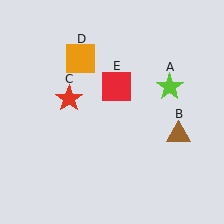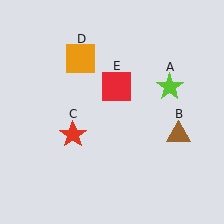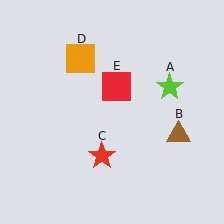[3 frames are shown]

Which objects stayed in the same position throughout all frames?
Lime star (object A) and brown triangle (object B) and orange square (object D) and red square (object E) remained stationary.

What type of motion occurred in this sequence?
The red star (object C) rotated counterclockwise around the center of the scene.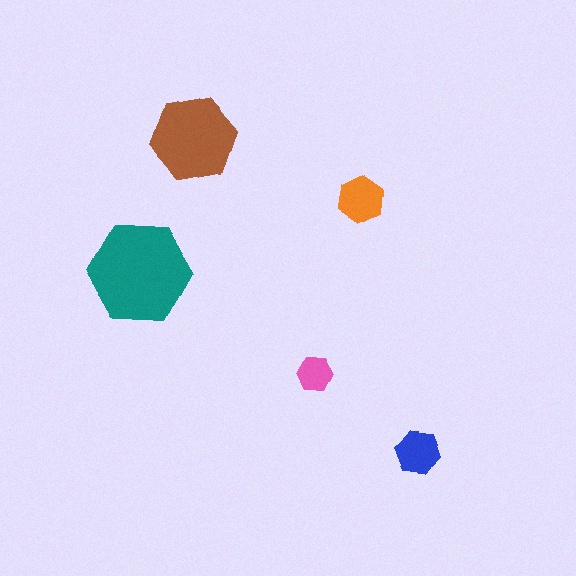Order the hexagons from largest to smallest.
the teal one, the brown one, the orange one, the blue one, the pink one.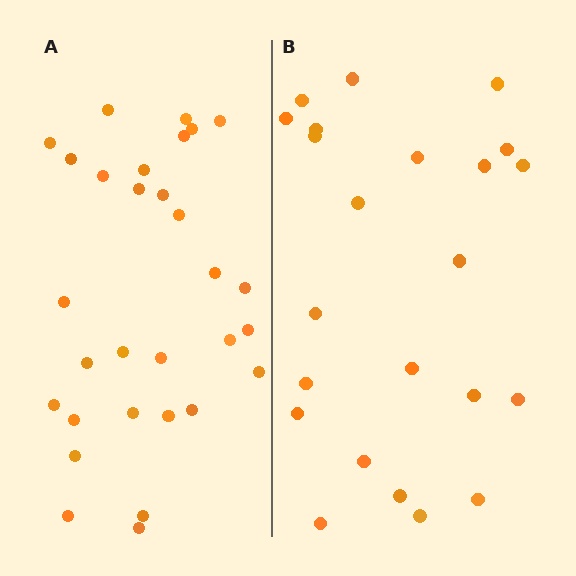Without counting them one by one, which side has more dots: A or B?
Region A (the left region) has more dots.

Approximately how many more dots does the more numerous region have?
Region A has roughly 8 or so more dots than region B.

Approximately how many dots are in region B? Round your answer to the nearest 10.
About 20 dots. (The exact count is 23, which rounds to 20.)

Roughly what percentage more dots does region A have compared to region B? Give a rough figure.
About 30% more.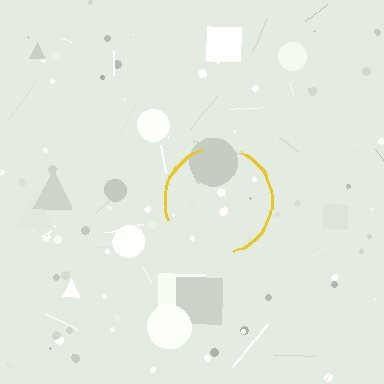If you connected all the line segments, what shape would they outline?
They would outline a circle.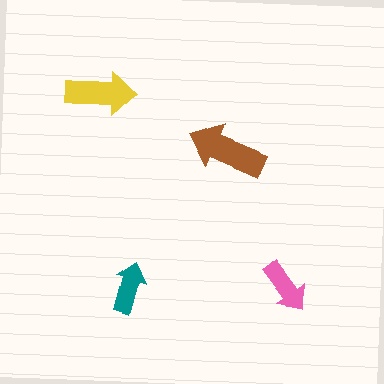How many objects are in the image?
There are 4 objects in the image.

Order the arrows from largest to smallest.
the brown one, the yellow one, the pink one, the teal one.